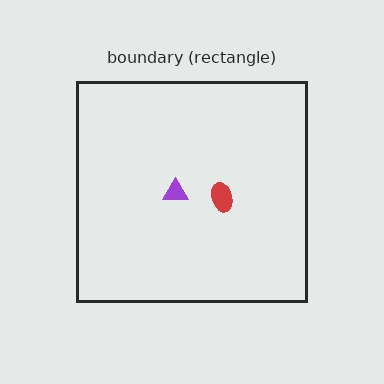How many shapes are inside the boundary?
2 inside, 0 outside.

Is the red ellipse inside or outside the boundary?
Inside.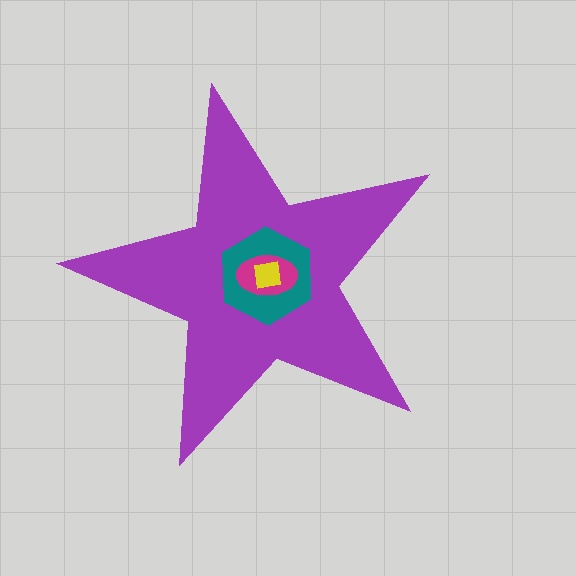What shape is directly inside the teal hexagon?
The magenta ellipse.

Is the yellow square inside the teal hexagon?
Yes.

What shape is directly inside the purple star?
The teal hexagon.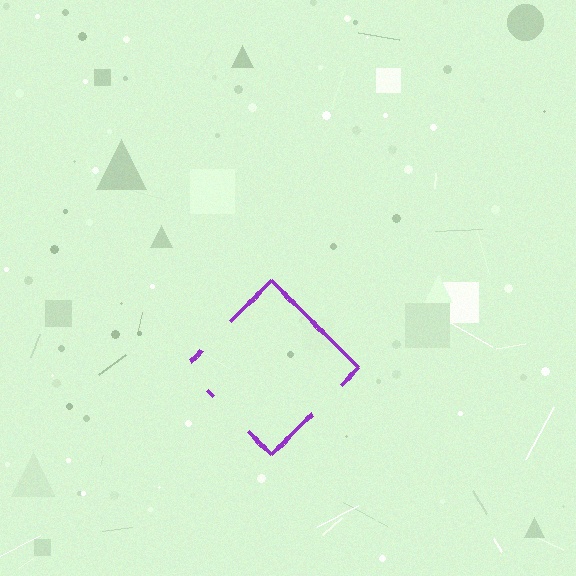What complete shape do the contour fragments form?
The contour fragments form a diamond.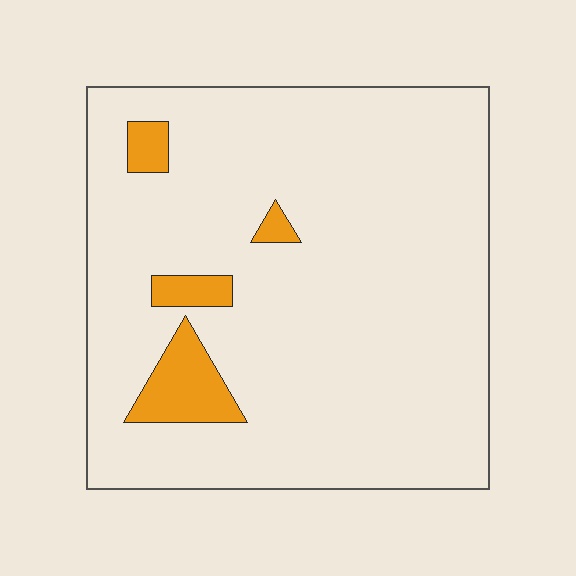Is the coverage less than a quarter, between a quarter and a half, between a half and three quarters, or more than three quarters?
Less than a quarter.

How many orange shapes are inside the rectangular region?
4.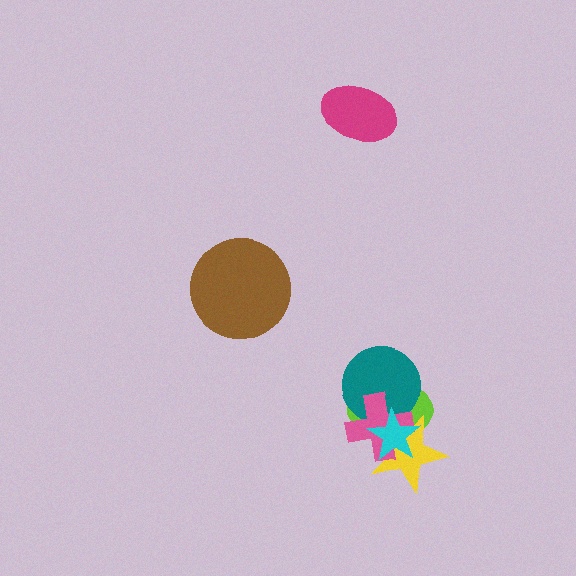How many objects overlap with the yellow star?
3 objects overlap with the yellow star.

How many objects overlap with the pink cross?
4 objects overlap with the pink cross.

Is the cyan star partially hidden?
No, no other shape covers it.